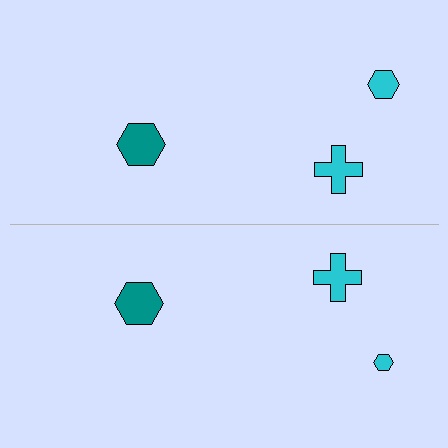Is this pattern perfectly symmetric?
No, the pattern is not perfectly symmetric. The cyan hexagon on the bottom side has a different size than its mirror counterpart.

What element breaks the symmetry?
The cyan hexagon on the bottom side has a different size than its mirror counterpart.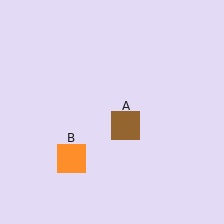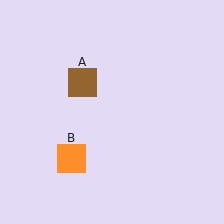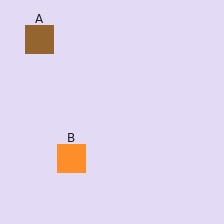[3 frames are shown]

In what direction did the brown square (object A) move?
The brown square (object A) moved up and to the left.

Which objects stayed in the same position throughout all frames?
Orange square (object B) remained stationary.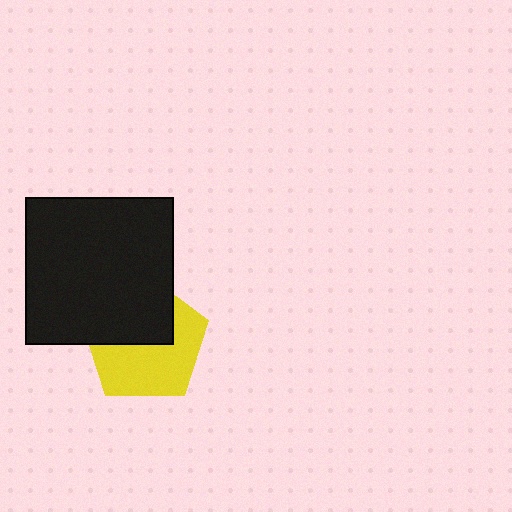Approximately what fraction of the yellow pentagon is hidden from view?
Roughly 44% of the yellow pentagon is hidden behind the black square.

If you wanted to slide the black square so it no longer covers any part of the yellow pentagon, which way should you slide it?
Slide it up — that is the most direct way to separate the two shapes.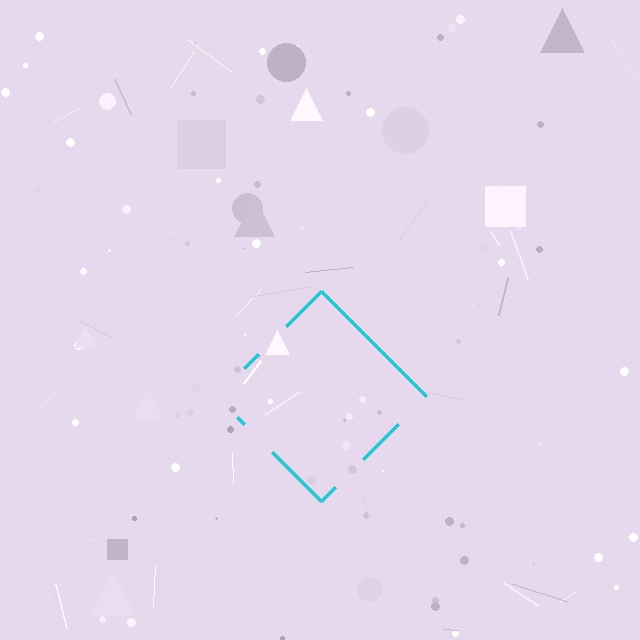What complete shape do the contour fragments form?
The contour fragments form a diamond.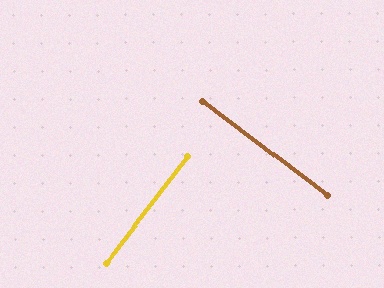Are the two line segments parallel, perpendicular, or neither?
Perpendicular — they meet at approximately 89°.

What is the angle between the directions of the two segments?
Approximately 89 degrees.